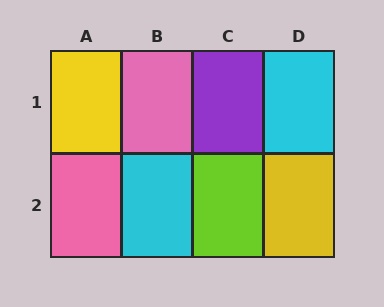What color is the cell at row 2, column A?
Pink.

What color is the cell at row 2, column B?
Cyan.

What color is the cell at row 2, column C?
Lime.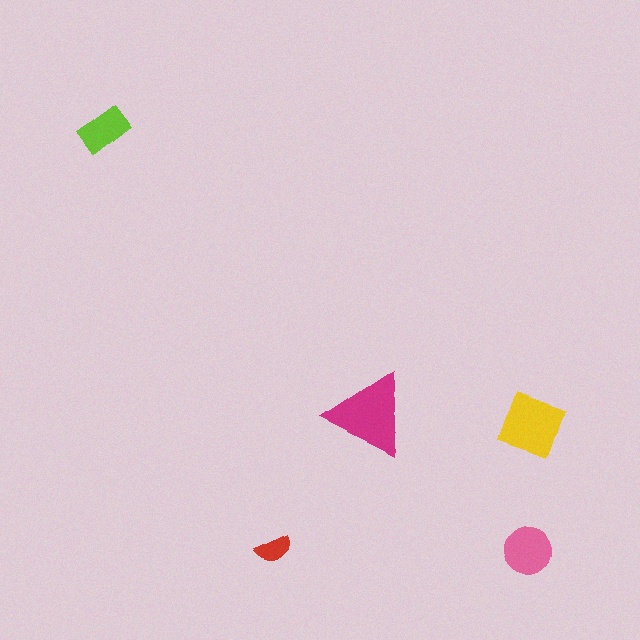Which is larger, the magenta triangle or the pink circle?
The magenta triangle.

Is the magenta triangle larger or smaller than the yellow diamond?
Larger.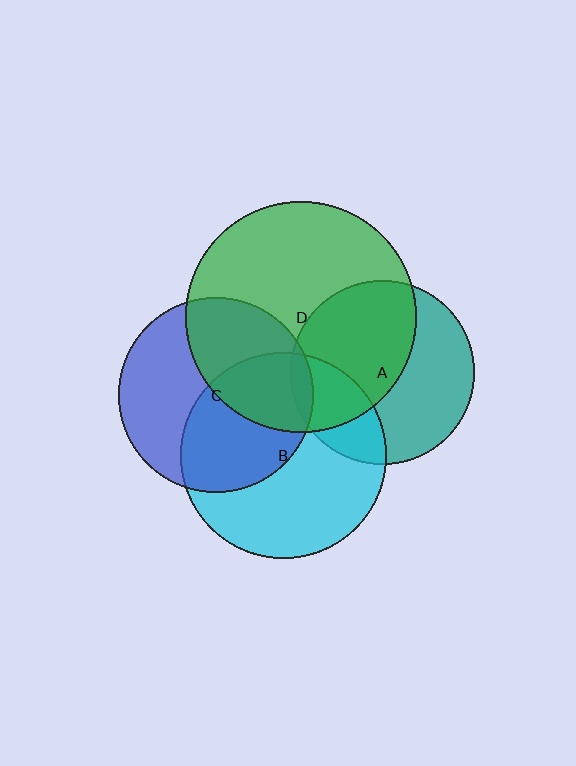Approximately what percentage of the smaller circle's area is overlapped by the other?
Approximately 5%.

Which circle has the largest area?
Circle D (green).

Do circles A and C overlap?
Yes.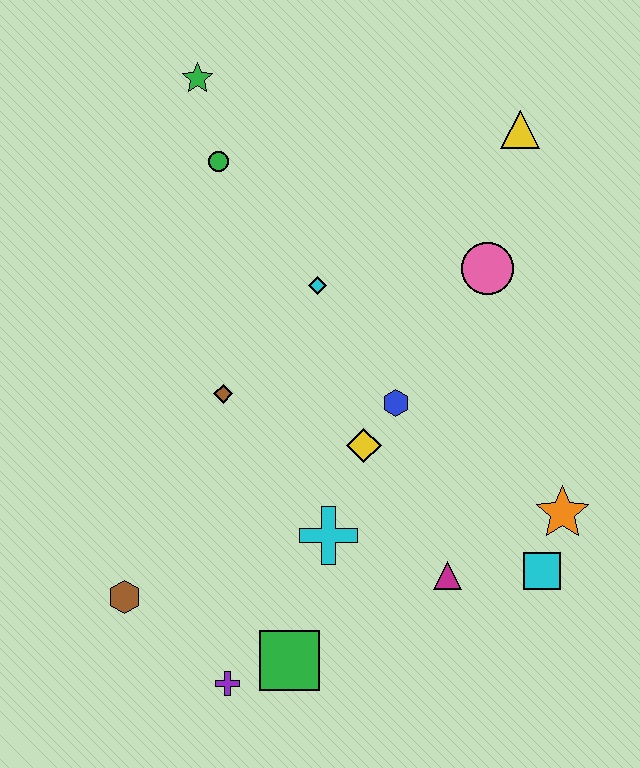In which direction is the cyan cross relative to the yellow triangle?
The cyan cross is below the yellow triangle.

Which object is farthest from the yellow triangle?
The purple cross is farthest from the yellow triangle.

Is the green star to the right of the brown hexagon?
Yes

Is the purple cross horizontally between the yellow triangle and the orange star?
No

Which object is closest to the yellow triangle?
The pink circle is closest to the yellow triangle.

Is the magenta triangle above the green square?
Yes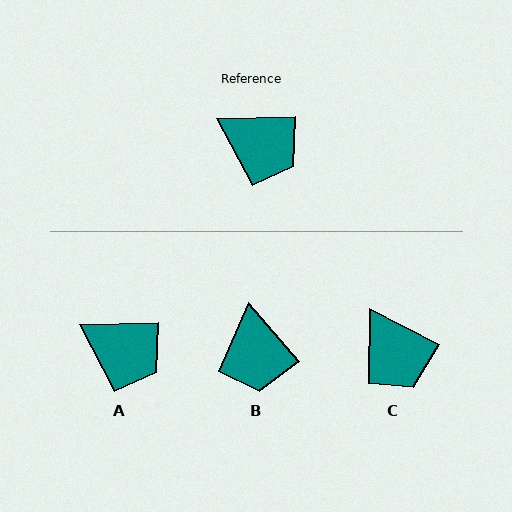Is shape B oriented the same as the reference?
No, it is off by about 51 degrees.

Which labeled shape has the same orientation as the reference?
A.